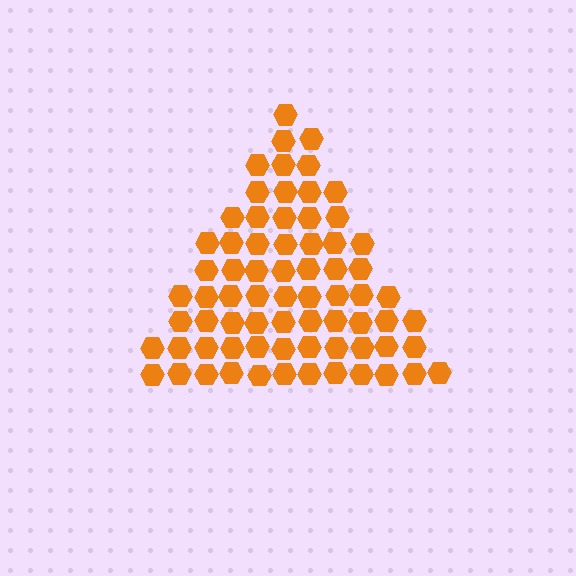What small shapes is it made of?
It is made of small hexagons.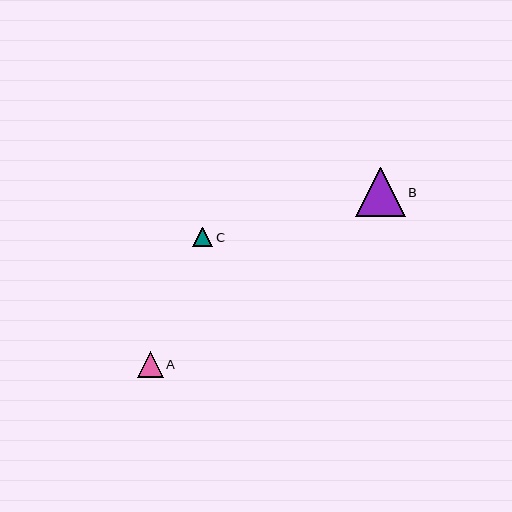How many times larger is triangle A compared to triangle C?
Triangle A is approximately 1.3 times the size of triangle C.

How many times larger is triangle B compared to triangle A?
Triangle B is approximately 1.9 times the size of triangle A.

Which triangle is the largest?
Triangle B is the largest with a size of approximately 49 pixels.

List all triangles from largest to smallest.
From largest to smallest: B, A, C.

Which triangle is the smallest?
Triangle C is the smallest with a size of approximately 20 pixels.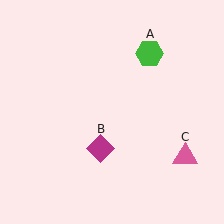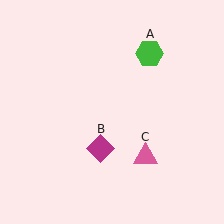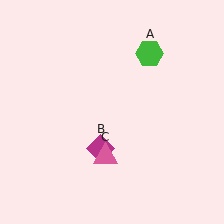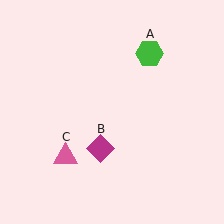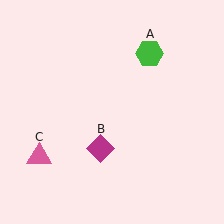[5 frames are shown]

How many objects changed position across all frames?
1 object changed position: pink triangle (object C).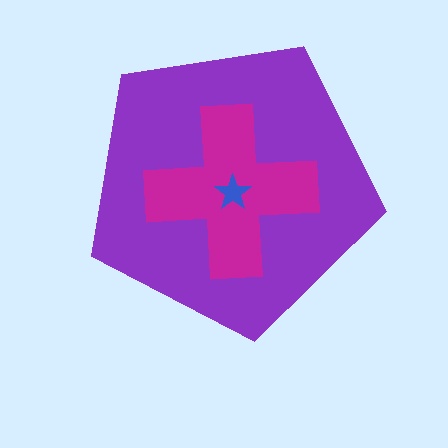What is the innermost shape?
The blue star.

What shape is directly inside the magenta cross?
The blue star.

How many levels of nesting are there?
3.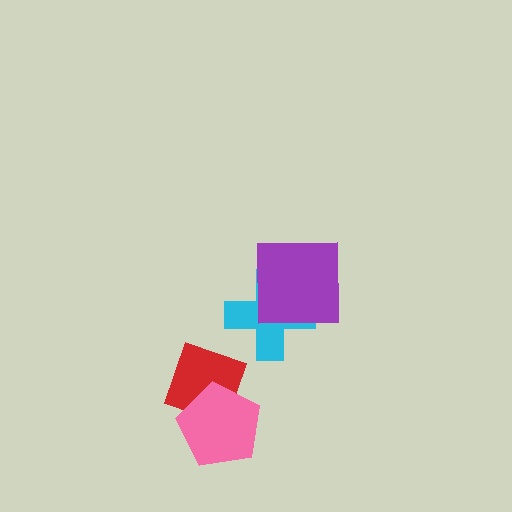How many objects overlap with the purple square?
1 object overlaps with the purple square.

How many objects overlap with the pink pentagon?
1 object overlaps with the pink pentagon.